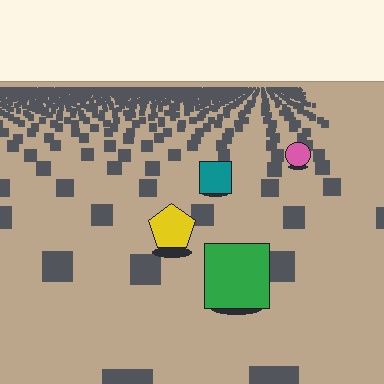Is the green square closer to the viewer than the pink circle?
Yes. The green square is closer — you can tell from the texture gradient: the ground texture is coarser near it.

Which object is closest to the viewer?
The green square is closest. The texture marks near it are larger and more spread out.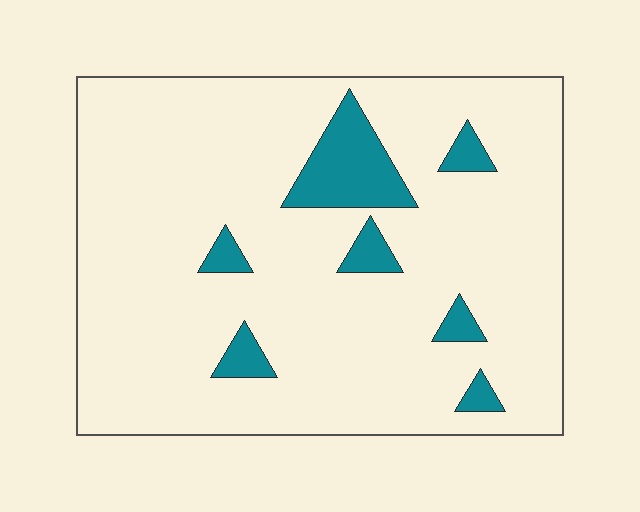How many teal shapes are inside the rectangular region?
7.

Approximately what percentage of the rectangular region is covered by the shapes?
Approximately 10%.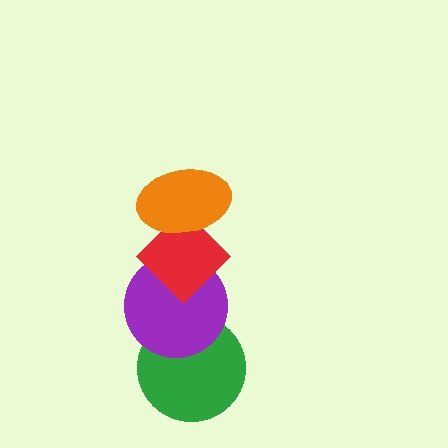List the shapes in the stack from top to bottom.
From top to bottom: the orange ellipse, the red diamond, the purple circle, the green circle.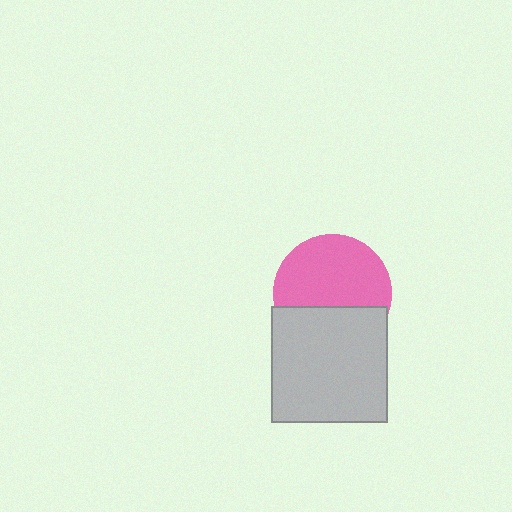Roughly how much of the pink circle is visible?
About half of it is visible (roughly 63%).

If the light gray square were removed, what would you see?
You would see the complete pink circle.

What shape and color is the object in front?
The object in front is a light gray square.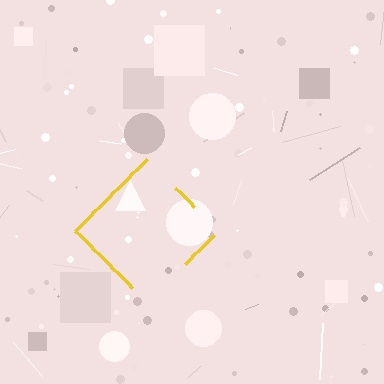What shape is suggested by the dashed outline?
The dashed outline suggests a diamond.